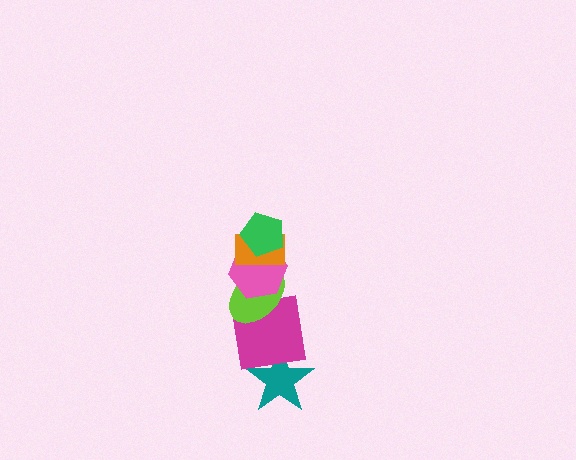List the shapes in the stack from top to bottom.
From top to bottom: the green pentagon, the orange rectangle, the pink hexagon, the lime ellipse, the magenta square, the teal star.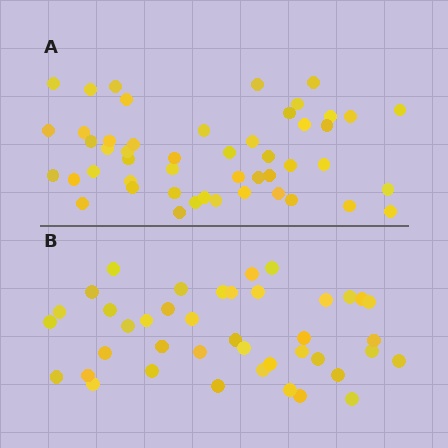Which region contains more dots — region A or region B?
Region A (the top region) has more dots.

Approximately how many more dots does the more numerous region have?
Region A has roughly 8 or so more dots than region B.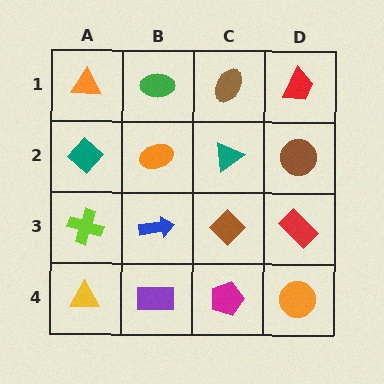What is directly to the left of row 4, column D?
A magenta pentagon.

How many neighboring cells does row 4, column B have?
3.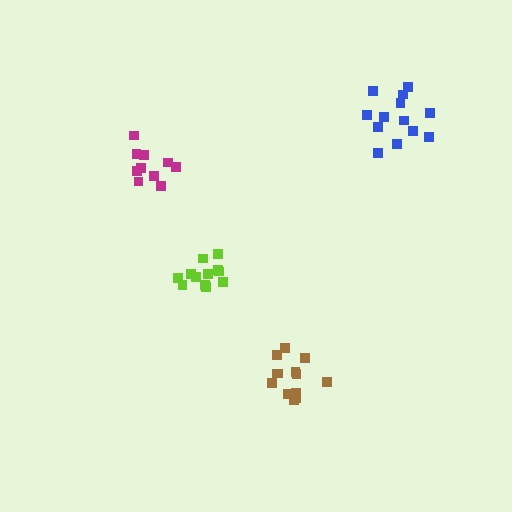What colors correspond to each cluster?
The clusters are colored: blue, lime, brown, magenta.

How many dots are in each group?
Group 1: 13 dots, Group 2: 12 dots, Group 3: 13 dots, Group 4: 10 dots (48 total).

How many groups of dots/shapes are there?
There are 4 groups.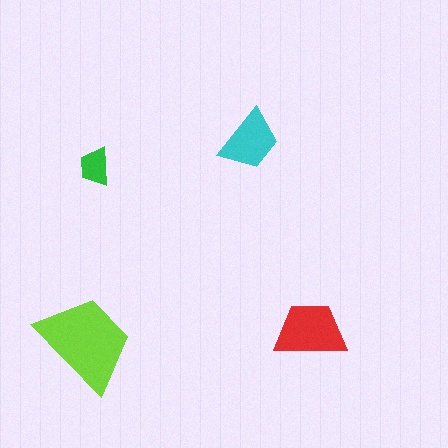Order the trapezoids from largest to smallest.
the lime one, the red one, the cyan one, the green one.